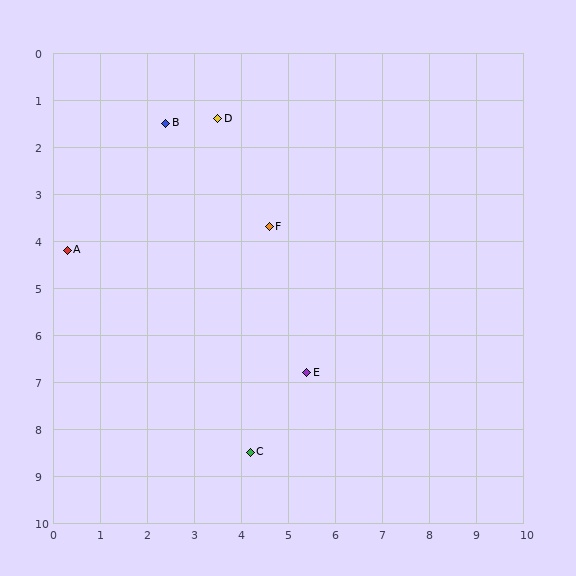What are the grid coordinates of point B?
Point B is at approximately (2.4, 1.5).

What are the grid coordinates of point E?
Point E is at approximately (5.4, 6.8).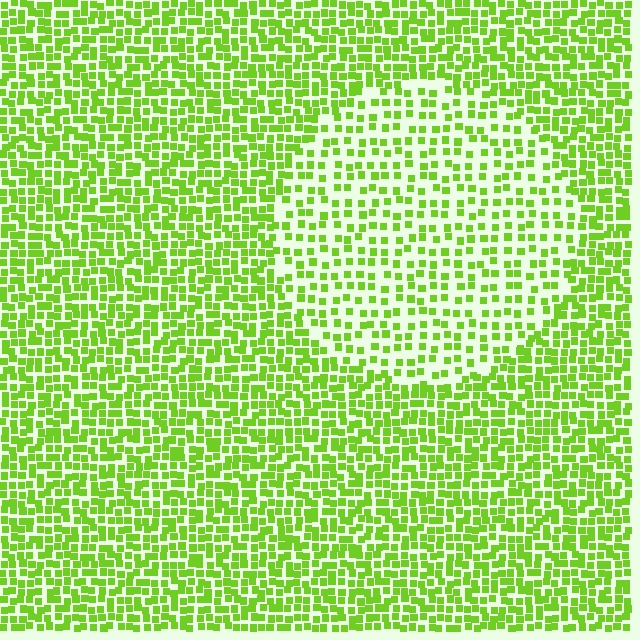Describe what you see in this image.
The image contains small lime elements arranged at two different densities. A circle-shaped region is visible where the elements are less densely packed than the surrounding area.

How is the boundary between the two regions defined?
The boundary is defined by a change in element density (approximately 1.9x ratio). All elements are the same color, size, and shape.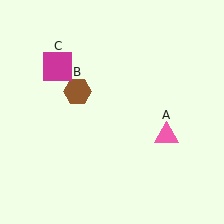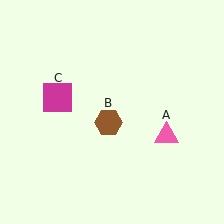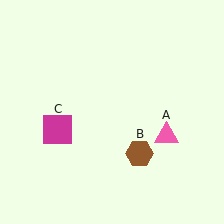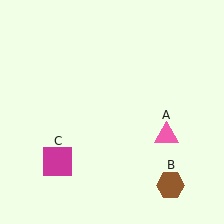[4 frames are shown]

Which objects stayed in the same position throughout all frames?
Pink triangle (object A) remained stationary.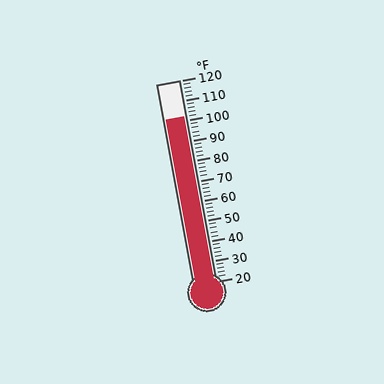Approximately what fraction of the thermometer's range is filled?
The thermometer is filled to approximately 80% of its range.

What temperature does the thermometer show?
The thermometer shows approximately 102°F.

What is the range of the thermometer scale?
The thermometer scale ranges from 20°F to 120°F.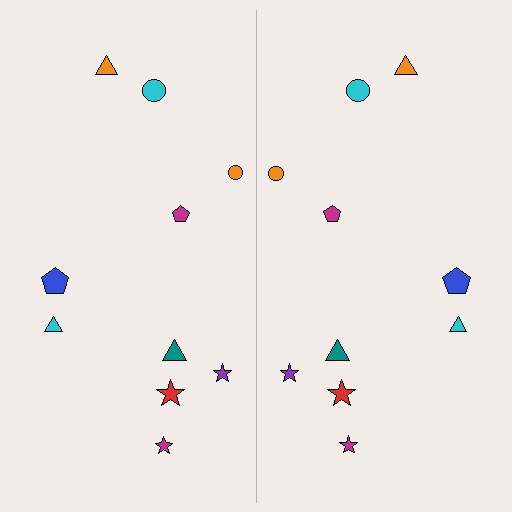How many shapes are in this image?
There are 20 shapes in this image.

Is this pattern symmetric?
Yes, this pattern has bilateral (reflection) symmetry.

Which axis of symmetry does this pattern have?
The pattern has a vertical axis of symmetry running through the center of the image.